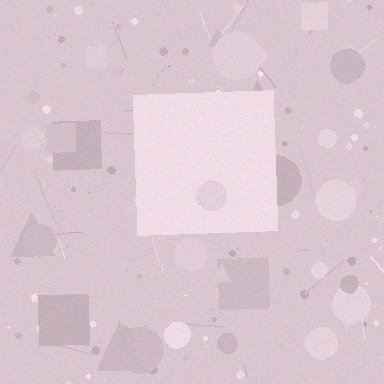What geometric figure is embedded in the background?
A square is embedded in the background.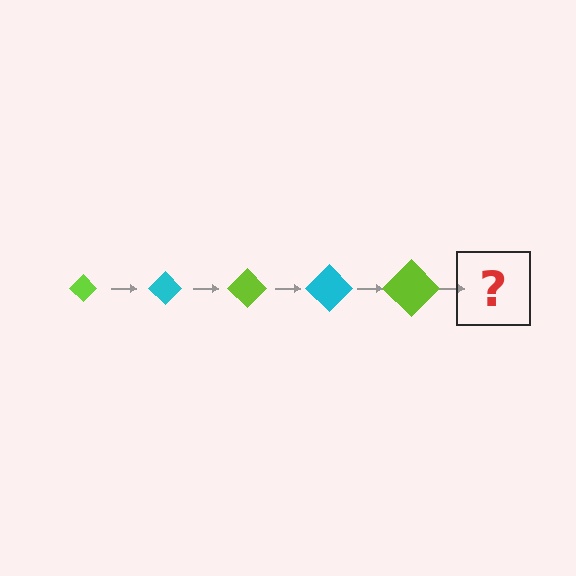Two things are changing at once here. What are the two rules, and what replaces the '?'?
The two rules are that the diamond grows larger each step and the color cycles through lime and cyan. The '?' should be a cyan diamond, larger than the previous one.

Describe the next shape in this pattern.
It should be a cyan diamond, larger than the previous one.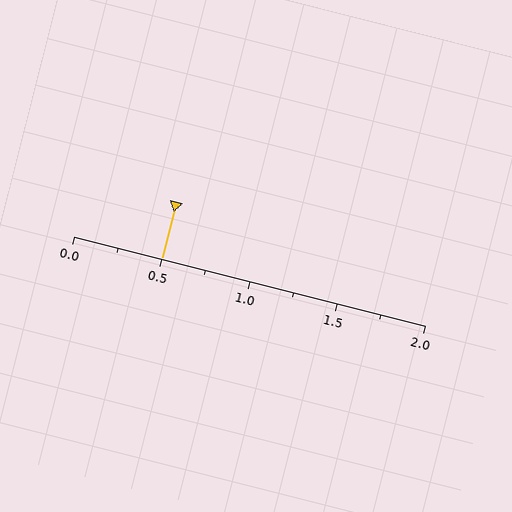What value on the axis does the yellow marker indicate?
The marker indicates approximately 0.5.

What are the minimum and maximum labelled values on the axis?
The axis runs from 0.0 to 2.0.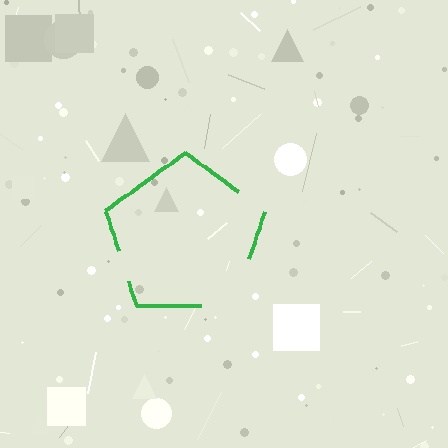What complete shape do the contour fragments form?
The contour fragments form a pentagon.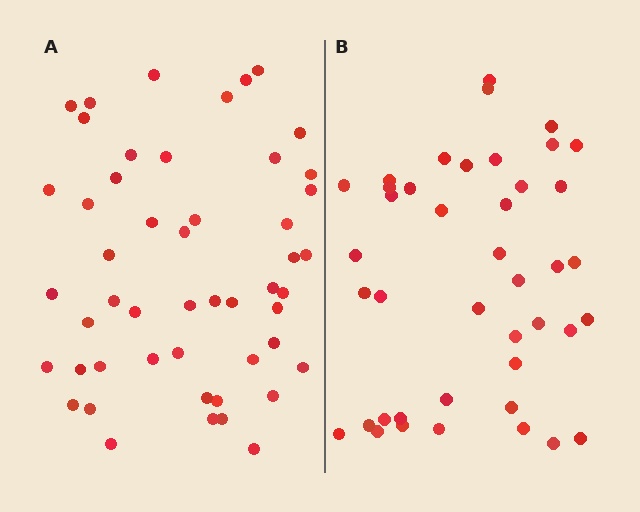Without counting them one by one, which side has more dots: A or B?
Region A (the left region) has more dots.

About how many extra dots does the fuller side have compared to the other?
Region A has roughly 8 or so more dots than region B.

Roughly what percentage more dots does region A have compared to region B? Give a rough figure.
About 20% more.